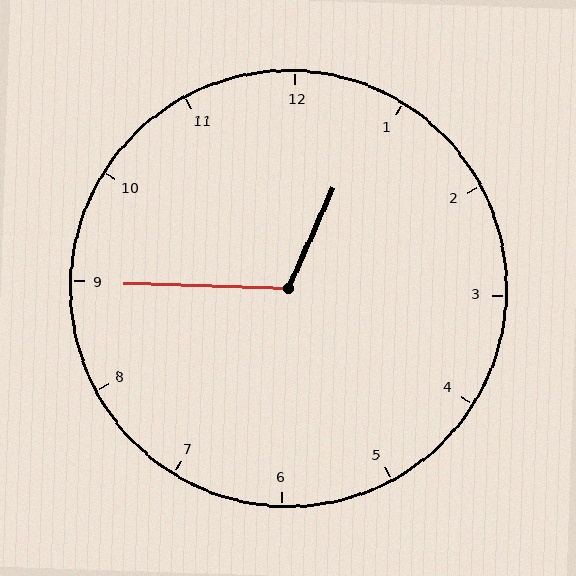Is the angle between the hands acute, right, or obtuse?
It is obtuse.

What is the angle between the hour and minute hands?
Approximately 112 degrees.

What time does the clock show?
12:45.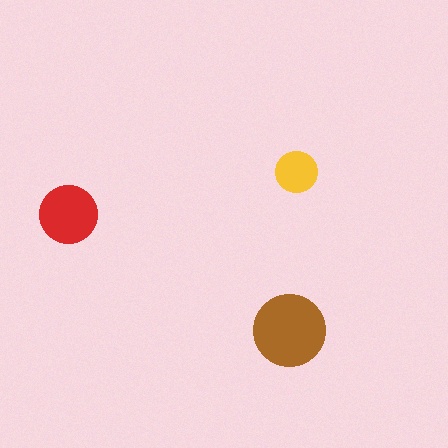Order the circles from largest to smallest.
the brown one, the red one, the yellow one.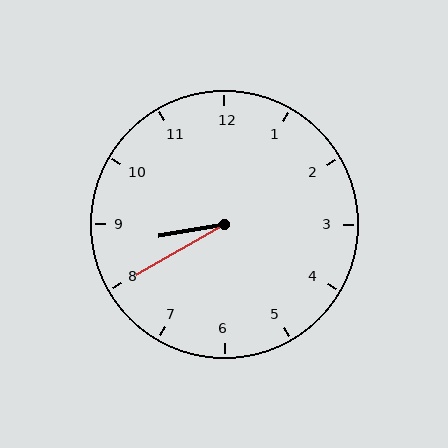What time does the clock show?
8:40.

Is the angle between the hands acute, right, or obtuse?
It is acute.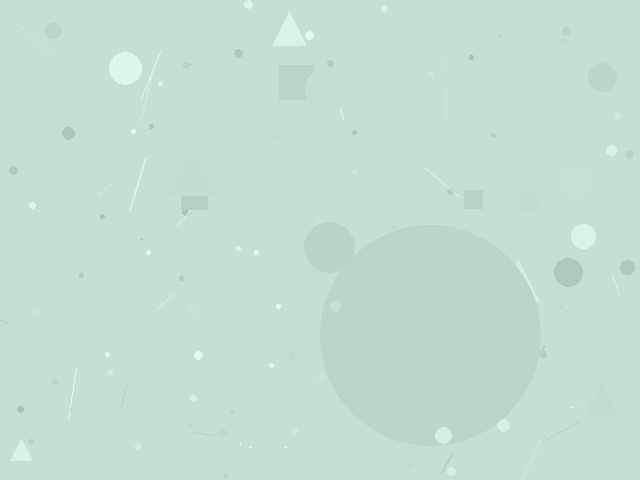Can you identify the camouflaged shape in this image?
The camouflaged shape is a circle.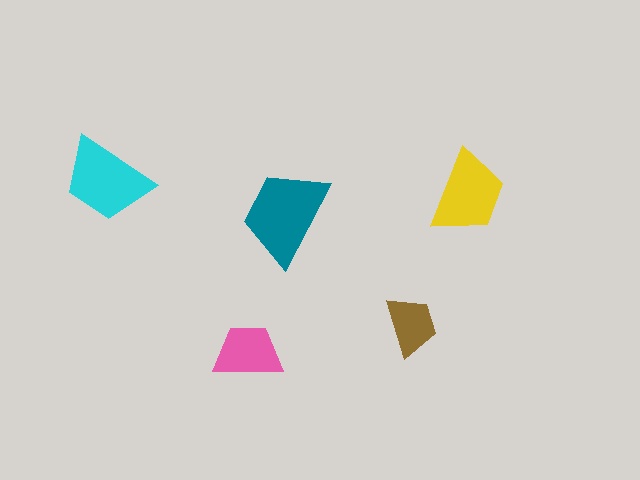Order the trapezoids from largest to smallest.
the teal one, the cyan one, the yellow one, the pink one, the brown one.